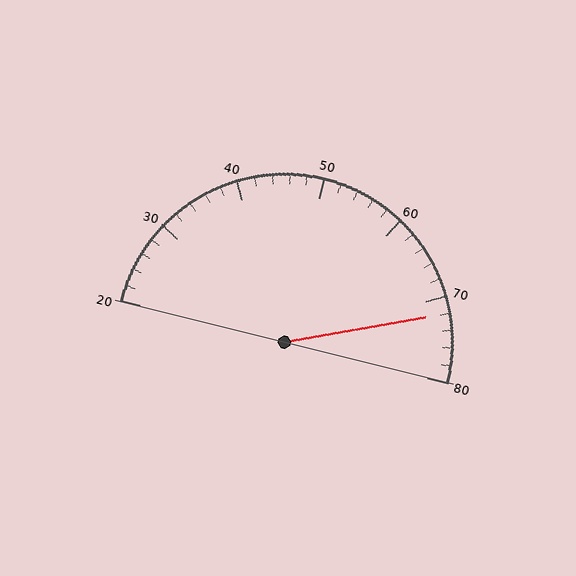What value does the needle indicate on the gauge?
The needle indicates approximately 72.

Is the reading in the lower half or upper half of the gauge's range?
The reading is in the upper half of the range (20 to 80).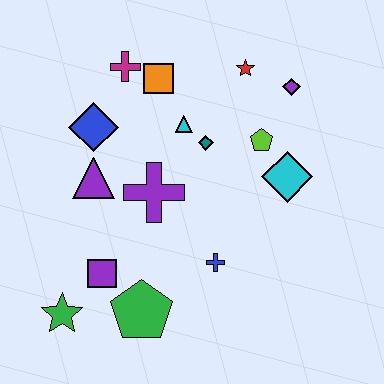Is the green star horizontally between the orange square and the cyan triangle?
No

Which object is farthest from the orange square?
The green star is farthest from the orange square.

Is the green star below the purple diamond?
Yes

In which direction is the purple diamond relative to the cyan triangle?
The purple diamond is to the right of the cyan triangle.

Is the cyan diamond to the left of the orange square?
No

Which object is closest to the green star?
The purple square is closest to the green star.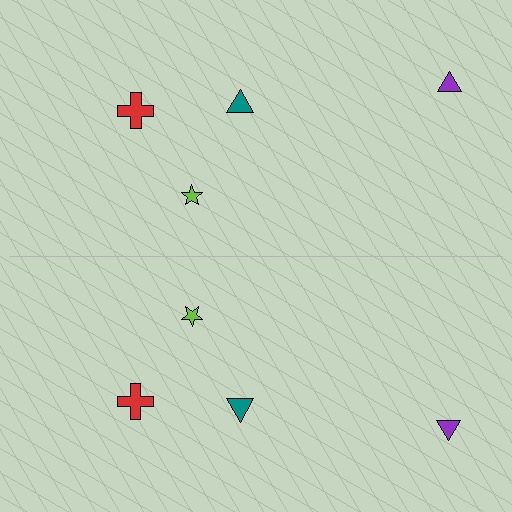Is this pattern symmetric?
Yes, this pattern has bilateral (reflection) symmetry.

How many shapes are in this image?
There are 8 shapes in this image.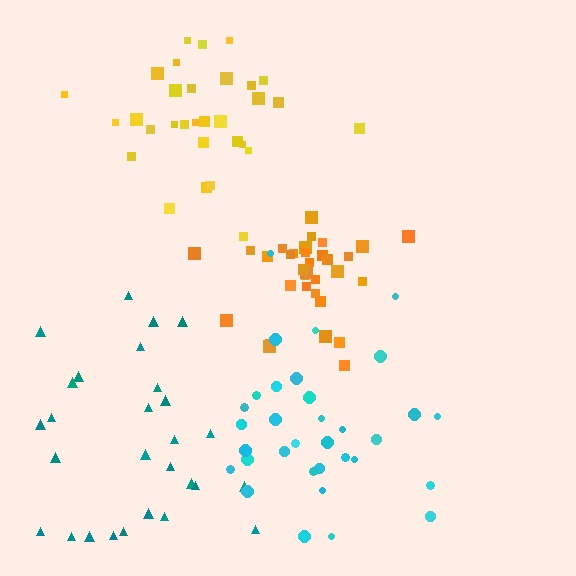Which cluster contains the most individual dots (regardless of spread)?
Cyan (34).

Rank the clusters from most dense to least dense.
orange, yellow, cyan, teal.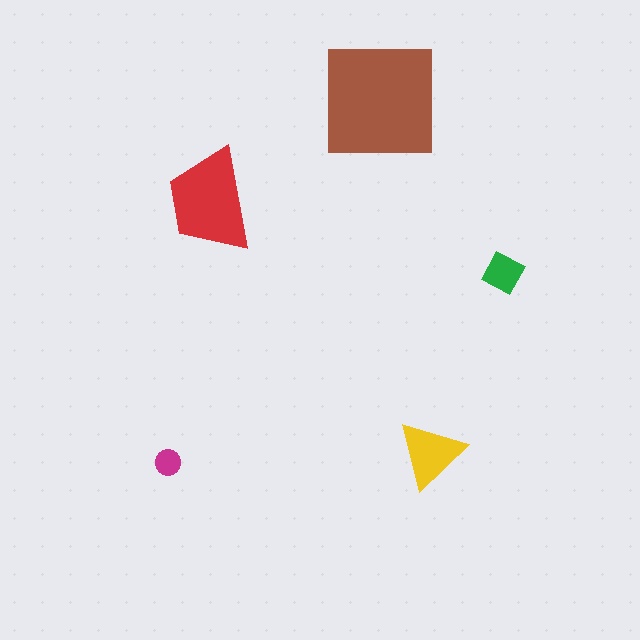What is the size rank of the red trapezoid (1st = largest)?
2nd.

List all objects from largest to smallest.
The brown square, the red trapezoid, the yellow triangle, the green diamond, the magenta circle.